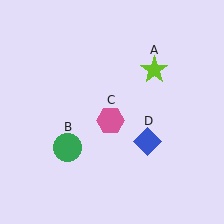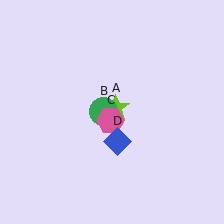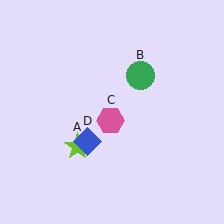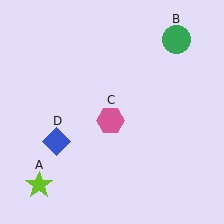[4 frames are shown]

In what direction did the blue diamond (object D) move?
The blue diamond (object D) moved left.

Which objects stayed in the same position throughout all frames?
Pink hexagon (object C) remained stationary.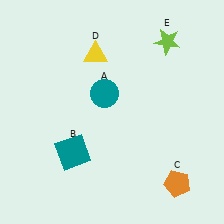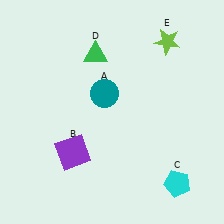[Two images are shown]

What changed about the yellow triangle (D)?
In Image 1, D is yellow. In Image 2, it changed to green.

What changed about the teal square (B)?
In Image 1, B is teal. In Image 2, it changed to purple.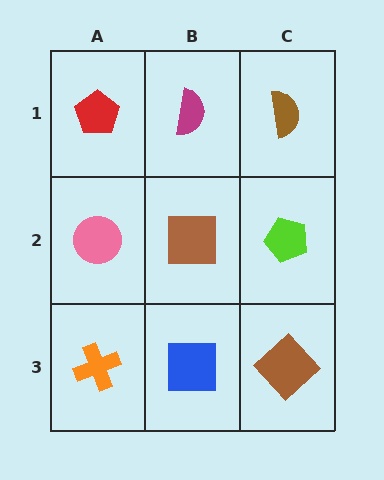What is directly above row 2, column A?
A red pentagon.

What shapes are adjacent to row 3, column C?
A lime pentagon (row 2, column C), a blue square (row 3, column B).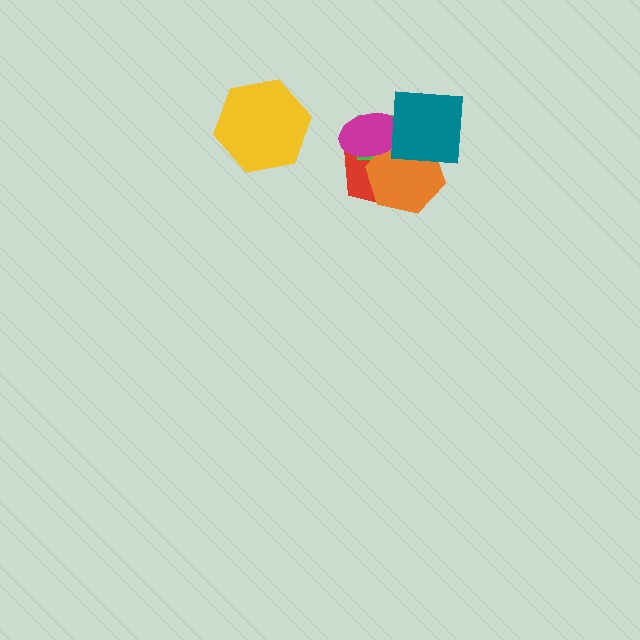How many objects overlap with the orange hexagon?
4 objects overlap with the orange hexagon.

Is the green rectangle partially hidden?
Yes, it is partially covered by another shape.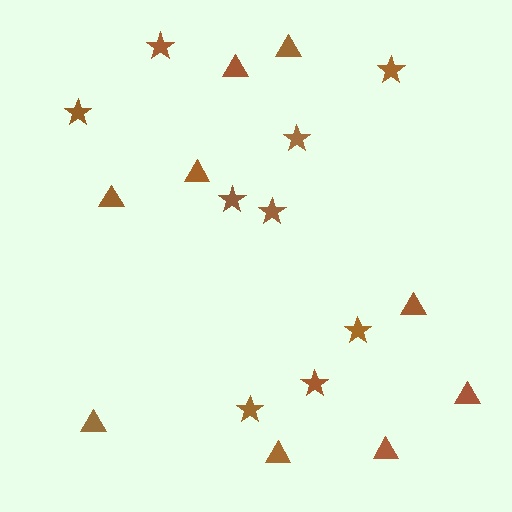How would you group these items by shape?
There are 2 groups: one group of stars (9) and one group of triangles (9).